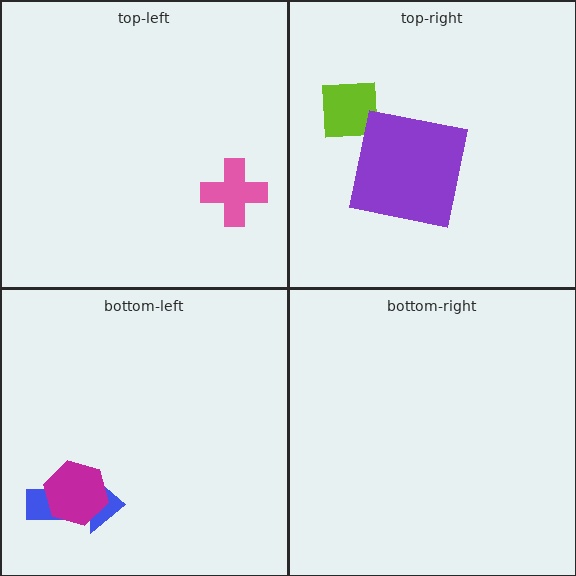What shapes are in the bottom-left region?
The blue arrow, the magenta hexagon.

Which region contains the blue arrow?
The bottom-left region.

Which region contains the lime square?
The top-right region.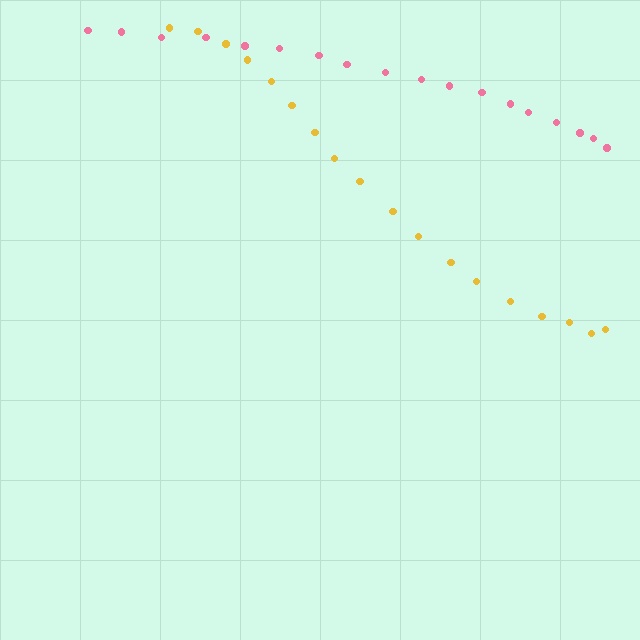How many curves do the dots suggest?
There are 2 distinct paths.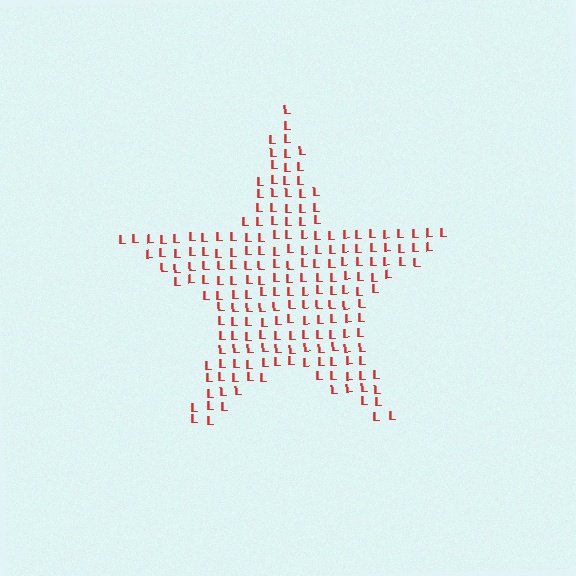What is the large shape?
The large shape is a star.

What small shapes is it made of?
It is made of small letter L's.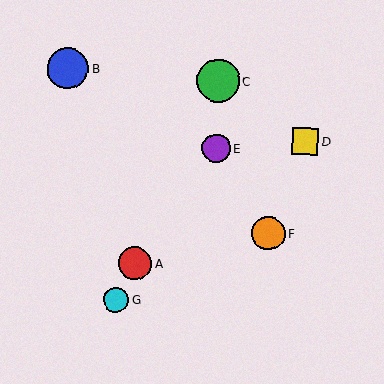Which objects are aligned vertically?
Objects C, E are aligned vertically.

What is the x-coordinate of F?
Object F is at x≈268.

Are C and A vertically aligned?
No, C is at x≈218 and A is at x≈135.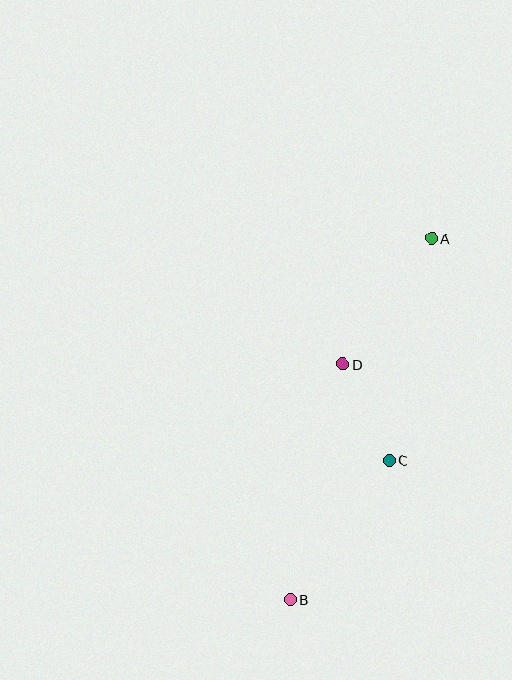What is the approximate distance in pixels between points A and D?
The distance between A and D is approximately 154 pixels.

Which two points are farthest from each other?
Points A and B are farthest from each other.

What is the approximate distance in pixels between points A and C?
The distance between A and C is approximately 225 pixels.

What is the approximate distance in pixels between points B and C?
The distance between B and C is approximately 171 pixels.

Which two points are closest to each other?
Points C and D are closest to each other.